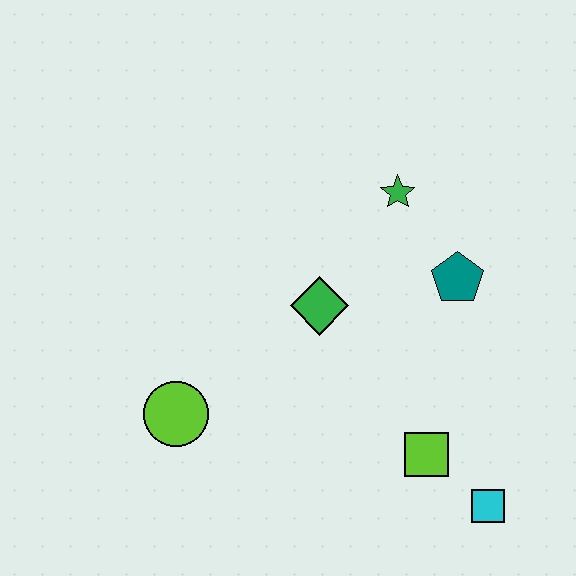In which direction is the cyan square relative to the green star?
The cyan square is below the green star.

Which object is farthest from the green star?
The cyan square is farthest from the green star.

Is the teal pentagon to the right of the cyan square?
No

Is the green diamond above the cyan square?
Yes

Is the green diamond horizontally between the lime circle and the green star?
Yes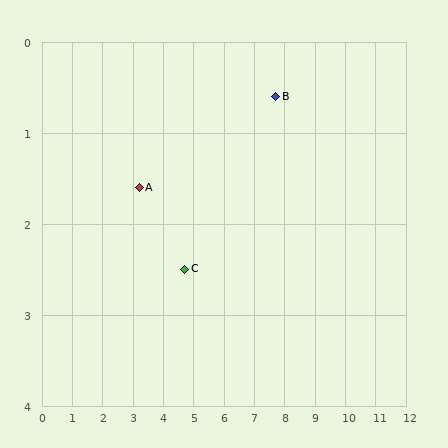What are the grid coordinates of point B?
Point B is at approximately (7.7, 0.6).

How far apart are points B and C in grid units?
Points B and C are about 3.6 grid units apart.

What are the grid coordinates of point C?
Point C is at approximately (4.7, 2.5).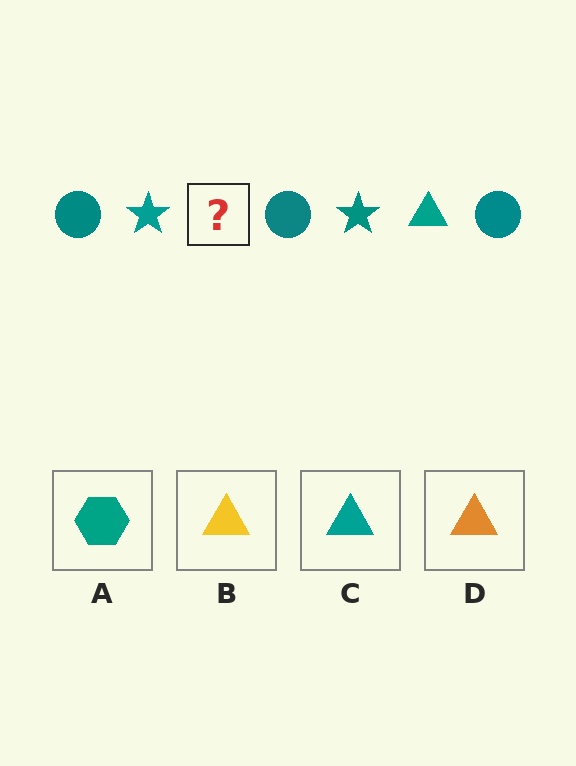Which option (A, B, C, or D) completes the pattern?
C.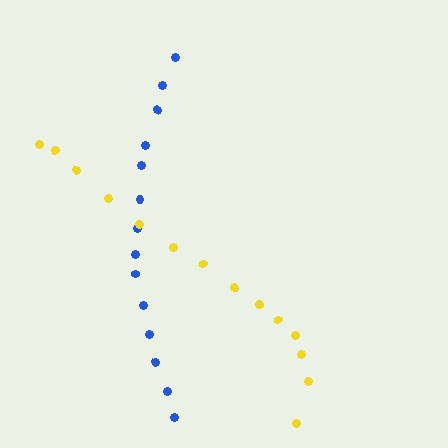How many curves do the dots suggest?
There are 2 distinct paths.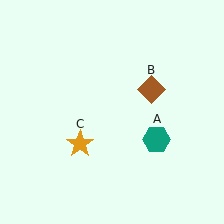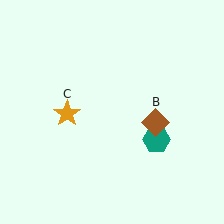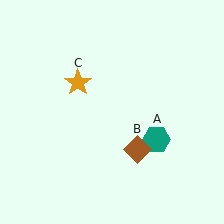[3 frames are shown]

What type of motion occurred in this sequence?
The brown diamond (object B), orange star (object C) rotated clockwise around the center of the scene.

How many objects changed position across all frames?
2 objects changed position: brown diamond (object B), orange star (object C).